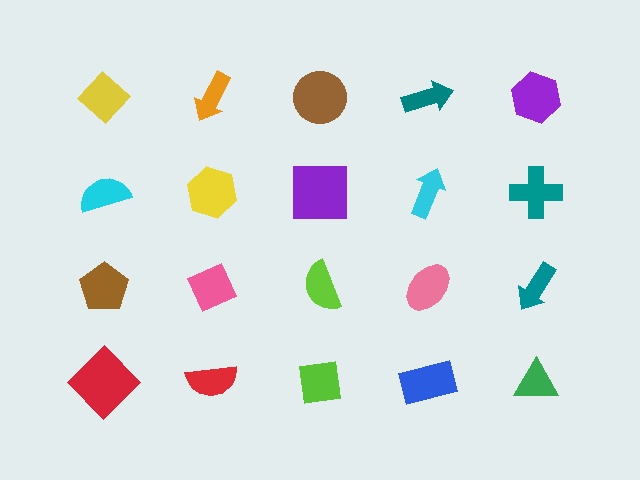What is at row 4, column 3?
A lime square.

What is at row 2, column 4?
A cyan arrow.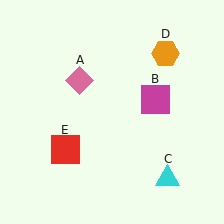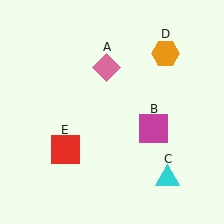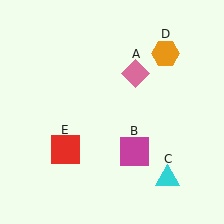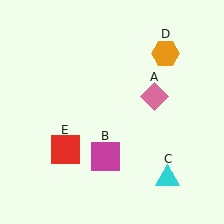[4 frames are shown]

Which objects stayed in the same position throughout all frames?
Cyan triangle (object C) and orange hexagon (object D) and red square (object E) remained stationary.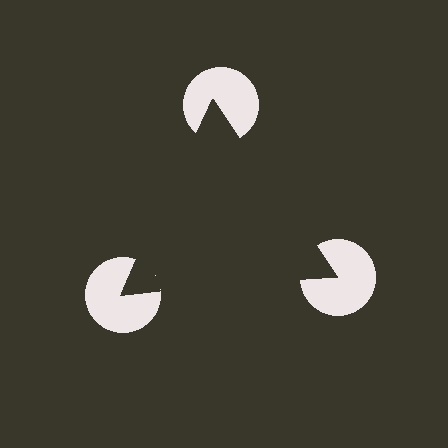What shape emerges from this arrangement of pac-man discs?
An illusory triangle — its edges are inferred from the aligned wedge cuts in the pac-man discs, not physically drawn.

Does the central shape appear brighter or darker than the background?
It typically appears slightly darker than the background, even though no actual brightness change is drawn.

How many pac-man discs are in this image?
There are 3 — one at each vertex of the illusory triangle.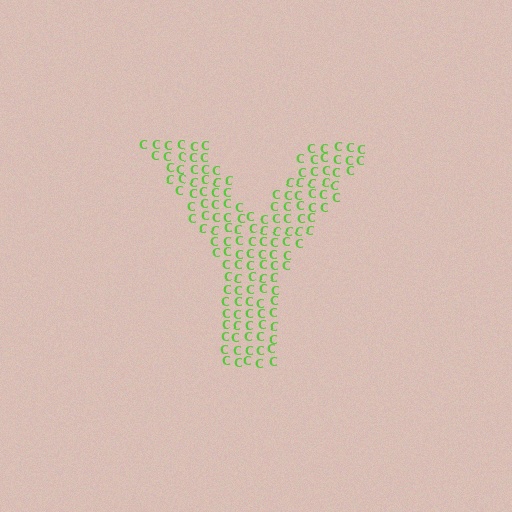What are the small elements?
The small elements are letter C's.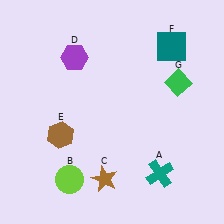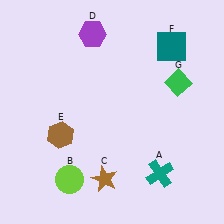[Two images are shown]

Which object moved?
The purple hexagon (D) moved up.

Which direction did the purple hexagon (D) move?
The purple hexagon (D) moved up.